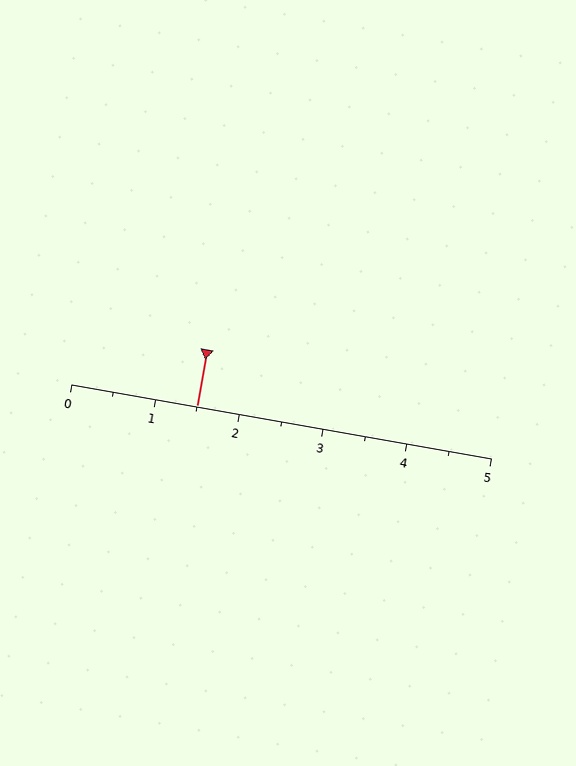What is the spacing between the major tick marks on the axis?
The major ticks are spaced 1 apart.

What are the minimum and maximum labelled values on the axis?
The axis runs from 0 to 5.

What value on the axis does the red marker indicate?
The marker indicates approximately 1.5.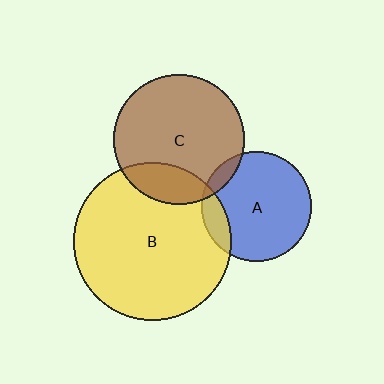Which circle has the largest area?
Circle B (yellow).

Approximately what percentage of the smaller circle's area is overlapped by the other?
Approximately 15%.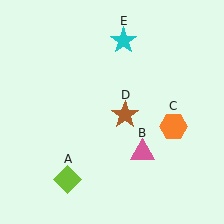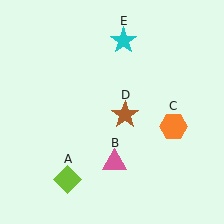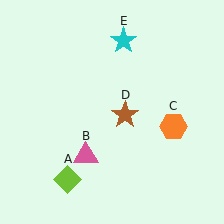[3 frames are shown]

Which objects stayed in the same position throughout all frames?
Lime diamond (object A) and orange hexagon (object C) and brown star (object D) and cyan star (object E) remained stationary.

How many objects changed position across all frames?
1 object changed position: pink triangle (object B).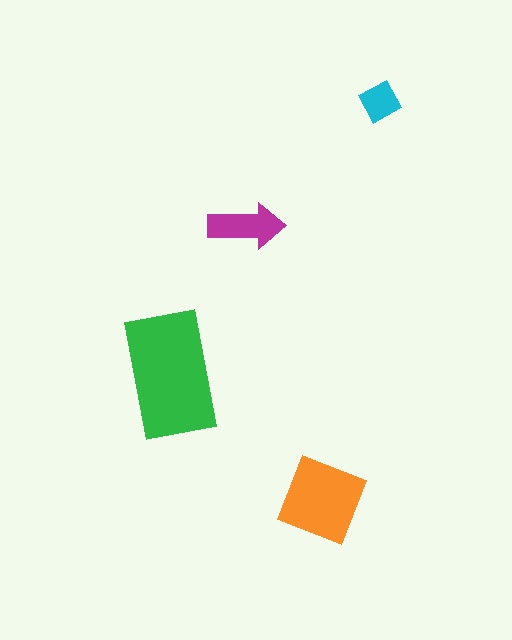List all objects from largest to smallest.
The green rectangle, the orange diamond, the magenta arrow, the cyan square.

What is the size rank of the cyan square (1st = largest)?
4th.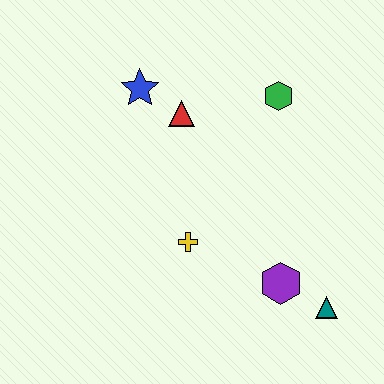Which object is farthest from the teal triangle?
The blue star is farthest from the teal triangle.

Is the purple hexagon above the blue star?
No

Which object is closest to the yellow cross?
The purple hexagon is closest to the yellow cross.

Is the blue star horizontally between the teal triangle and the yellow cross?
No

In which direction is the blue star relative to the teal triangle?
The blue star is above the teal triangle.